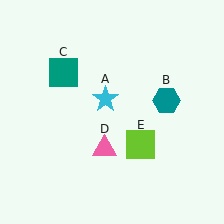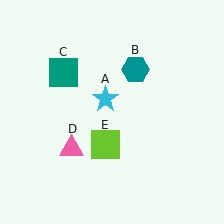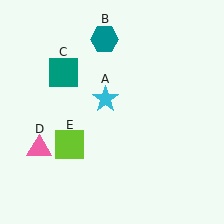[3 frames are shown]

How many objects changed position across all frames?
3 objects changed position: teal hexagon (object B), pink triangle (object D), lime square (object E).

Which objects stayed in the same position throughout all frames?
Cyan star (object A) and teal square (object C) remained stationary.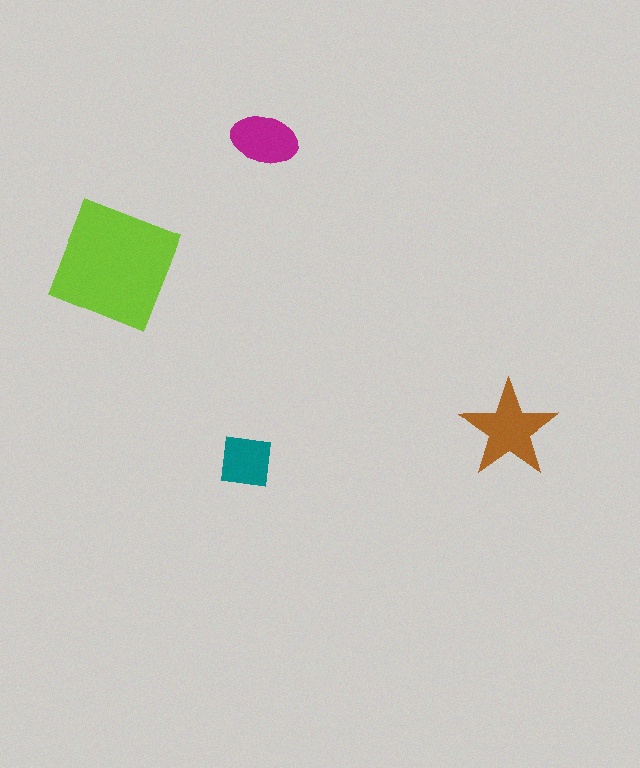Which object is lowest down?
The teal square is bottommost.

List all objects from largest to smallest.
The lime square, the brown star, the magenta ellipse, the teal square.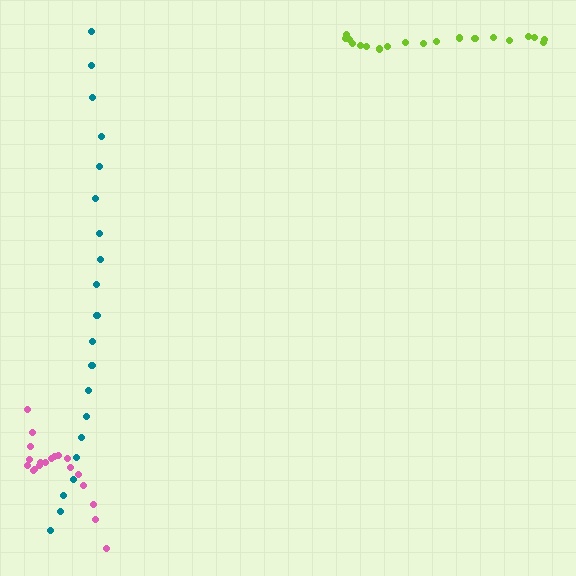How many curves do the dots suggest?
There are 3 distinct paths.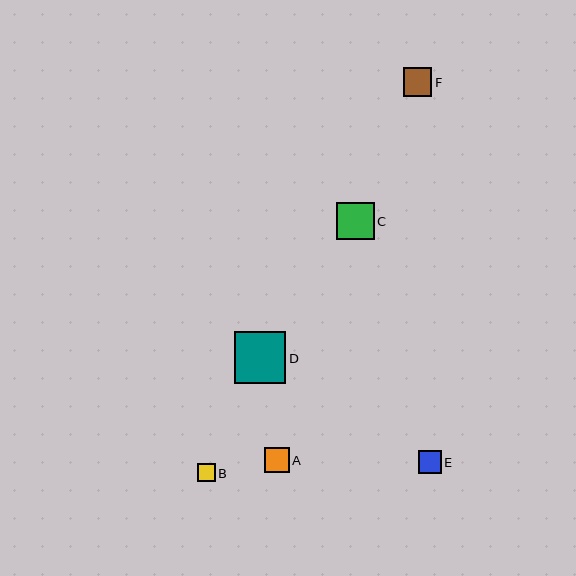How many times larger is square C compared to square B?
Square C is approximately 2.1 times the size of square B.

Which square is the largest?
Square D is the largest with a size of approximately 52 pixels.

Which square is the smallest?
Square B is the smallest with a size of approximately 18 pixels.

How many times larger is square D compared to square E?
Square D is approximately 2.3 times the size of square E.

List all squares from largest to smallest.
From largest to smallest: D, C, F, A, E, B.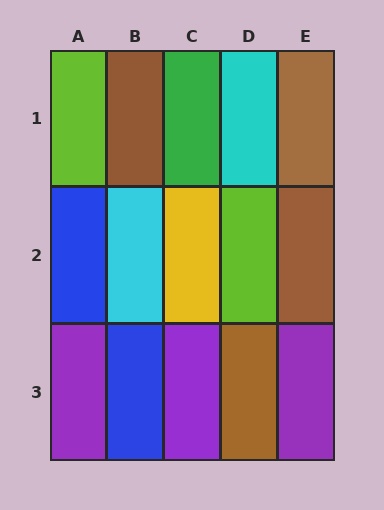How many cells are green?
1 cell is green.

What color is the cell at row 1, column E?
Brown.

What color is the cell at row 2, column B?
Cyan.